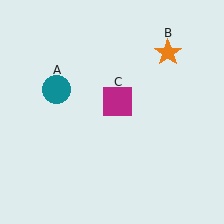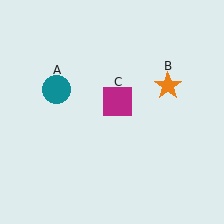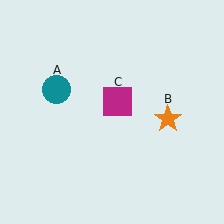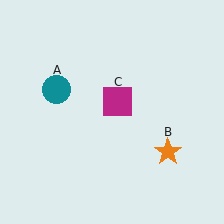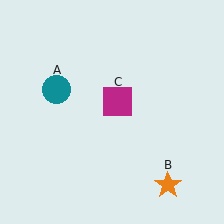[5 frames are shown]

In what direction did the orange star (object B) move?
The orange star (object B) moved down.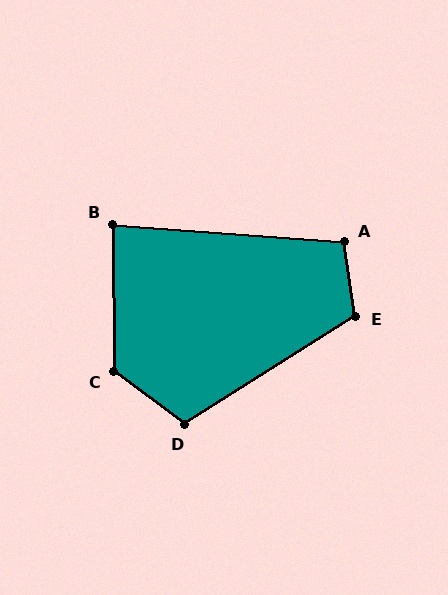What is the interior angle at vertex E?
Approximately 114 degrees (obtuse).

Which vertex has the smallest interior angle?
B, at approximately 86 degrees.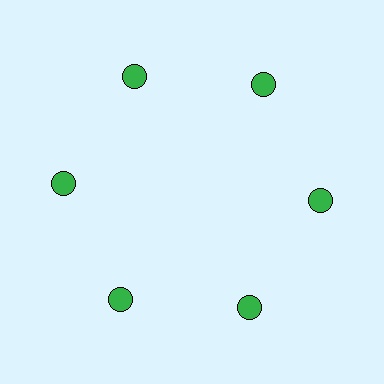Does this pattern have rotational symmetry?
Yes, this pattern has 6-fold rotational symmetry. It looks the same after rotating 60 degrees around the center.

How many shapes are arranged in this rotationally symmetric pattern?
There are 6 shapes, arranged in 6 groups of 1.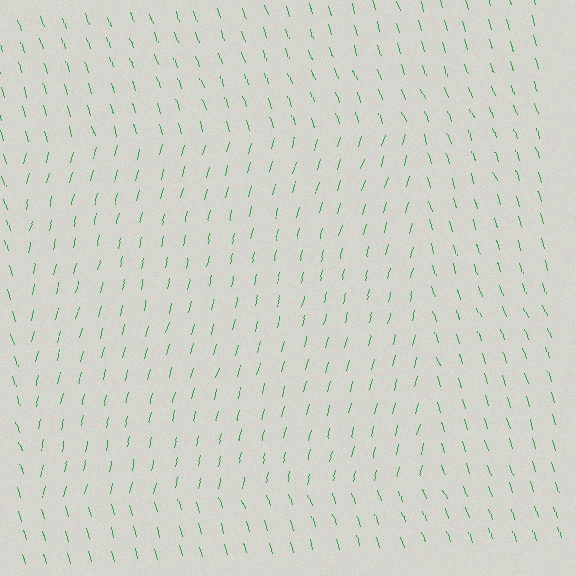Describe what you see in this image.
The image is filled with small green line segments. A rectangle region in the image has lines oriented differently from the surrounding lines, creating a visible texture boundary.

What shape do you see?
I see a rectangle.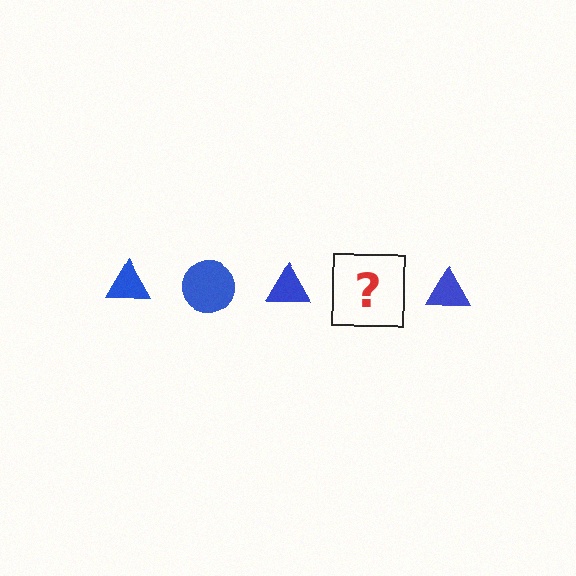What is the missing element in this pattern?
The missing element is a blue circle.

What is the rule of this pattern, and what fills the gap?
The rule is that the pattern cycles through triangle, circle shapes in blue. The gap should be filled with a blue circle.